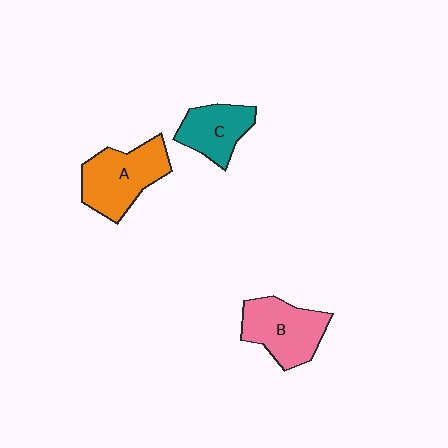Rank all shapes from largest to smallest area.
From largest to smallest: A (orange), B (pink), C (teal).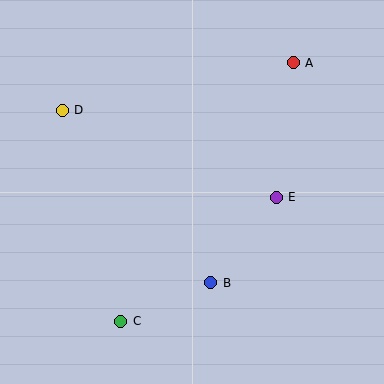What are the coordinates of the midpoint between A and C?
The midpoint between A and C is at (207, 192).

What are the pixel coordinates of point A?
Point A is at (293, 63).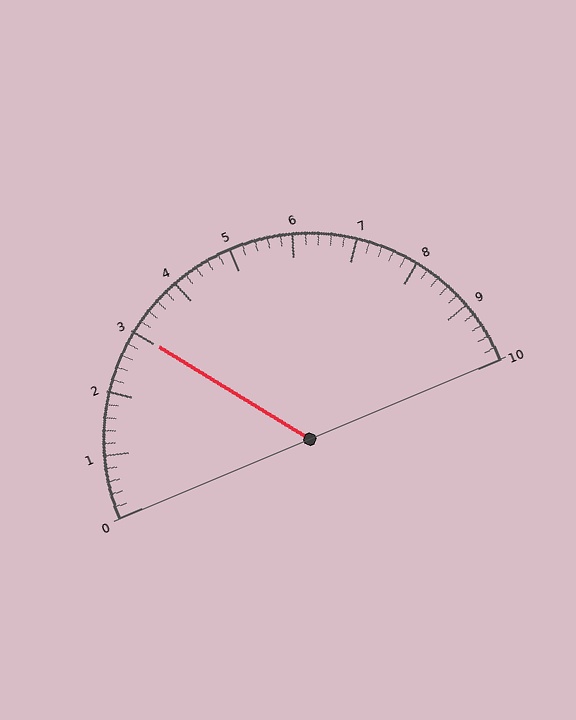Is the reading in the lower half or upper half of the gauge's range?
The reading is in the lower half of the range (0 to 10).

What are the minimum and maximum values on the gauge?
The gauge ranges from 0 to 10.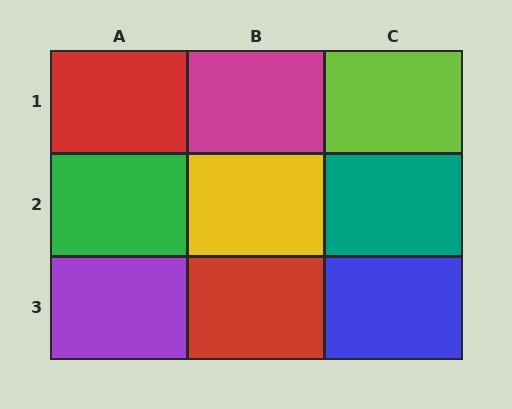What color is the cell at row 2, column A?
Green.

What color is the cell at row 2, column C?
Teal.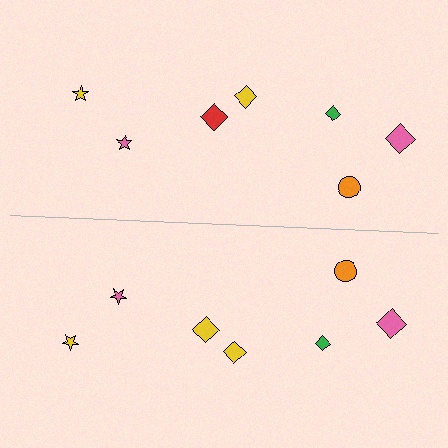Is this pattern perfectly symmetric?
No, the pattern is not perfectly symmetric. The yellow diamond on the bottom side breaks the symmetry — its mirror counterpart is red.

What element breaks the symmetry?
The yellow diamond on the bottom side breaks the symmetry — its mirror counterpart is red.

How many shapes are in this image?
There are 14 shapes in this image.